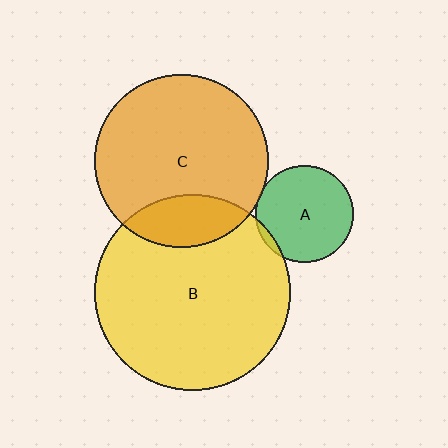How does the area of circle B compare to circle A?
Approximately 4.0 times.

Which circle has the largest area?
Circle B (yellow).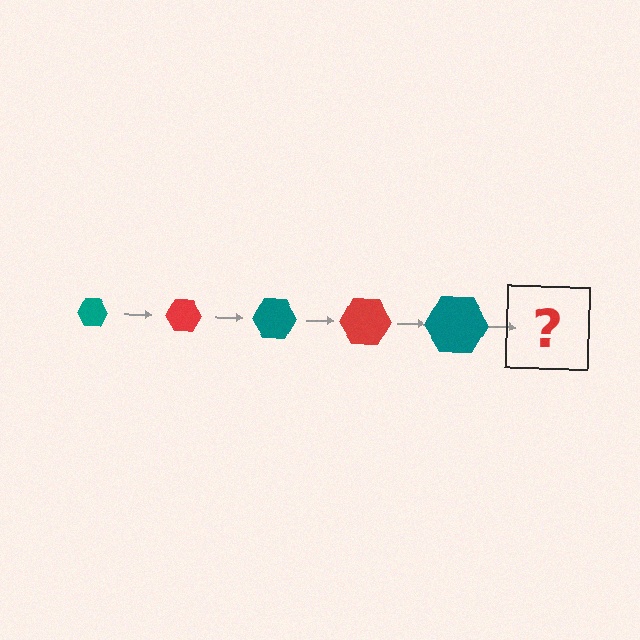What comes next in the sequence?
The next element should be a red hexagon, larger than the previous one.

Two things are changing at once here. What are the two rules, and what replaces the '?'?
The two rules are that the hexagon grows larger each step and the color cycles through teal and red. The '?' should be a red hexagon, larger than the previous one.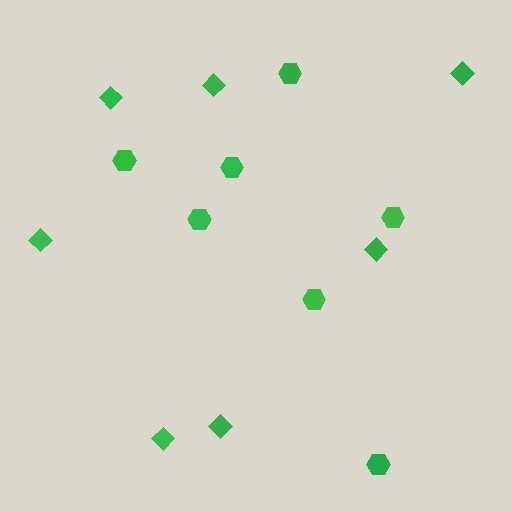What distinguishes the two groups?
There are 2 groups: one group of diamonds (7) and one group of hexagons (7).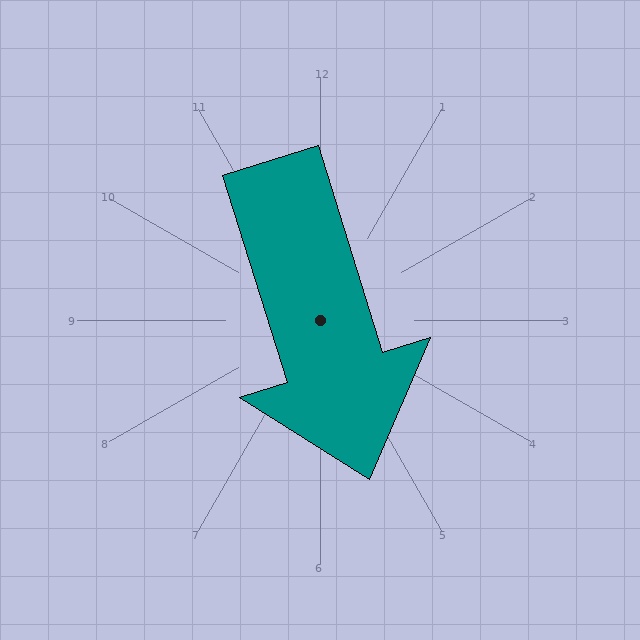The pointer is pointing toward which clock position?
Roughly 5 o'clock.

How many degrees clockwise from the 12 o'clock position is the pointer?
Approximately 163 degrees.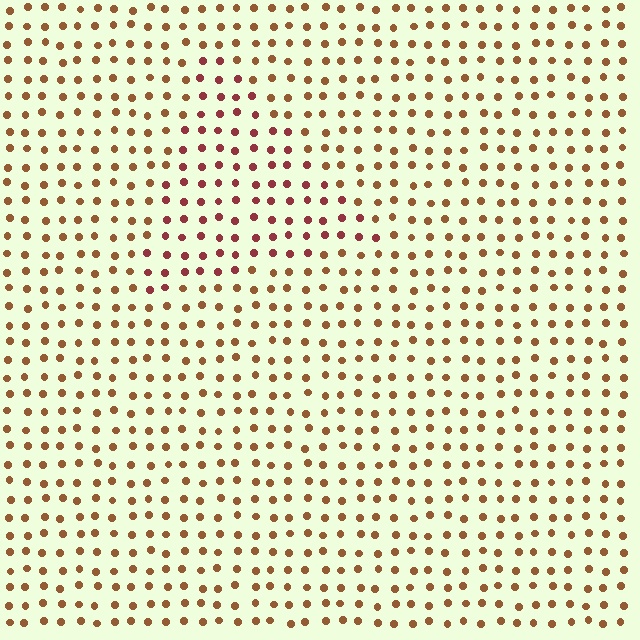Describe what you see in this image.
The image is filled with small brown elements in a uniform arrangement. A triangle-shaped region is visible where the elements are tinted to a slightly different hue, forming a subtle color boundary.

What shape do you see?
I see a triangle.